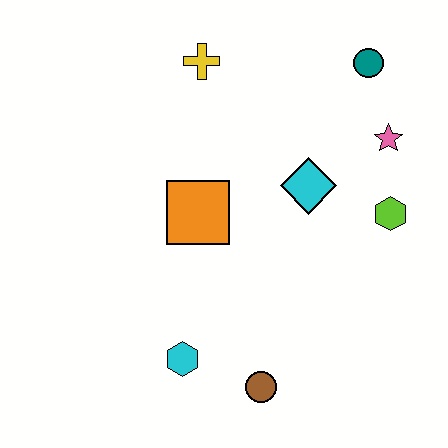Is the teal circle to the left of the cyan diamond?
No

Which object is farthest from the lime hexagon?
The cyan hexagon is farthest from the lime hexagon.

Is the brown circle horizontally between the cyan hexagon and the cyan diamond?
Yes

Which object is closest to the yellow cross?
The orange square is closest to the yellow cross.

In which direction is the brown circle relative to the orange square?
The brown circle is below the orange square.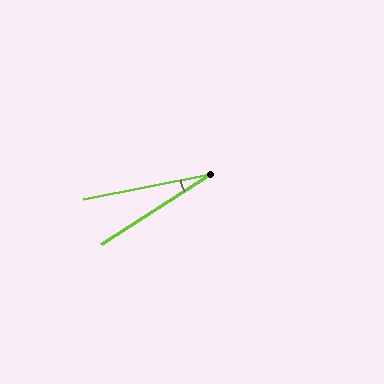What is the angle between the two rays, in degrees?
Approximately 21 degrees.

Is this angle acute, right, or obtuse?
It is acute.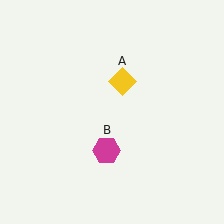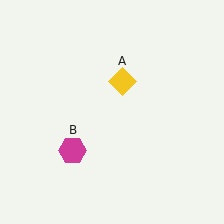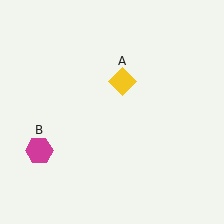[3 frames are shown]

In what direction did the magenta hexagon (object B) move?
The magenta hexagon (object B) moved left.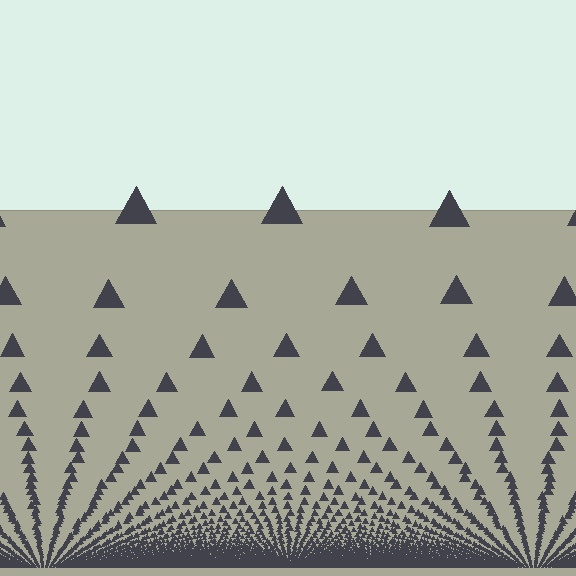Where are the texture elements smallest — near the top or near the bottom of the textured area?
Near the bottom.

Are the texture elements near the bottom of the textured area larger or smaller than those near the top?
Smaller. The gradient is inverted — elements near the bottom are smaller and denser.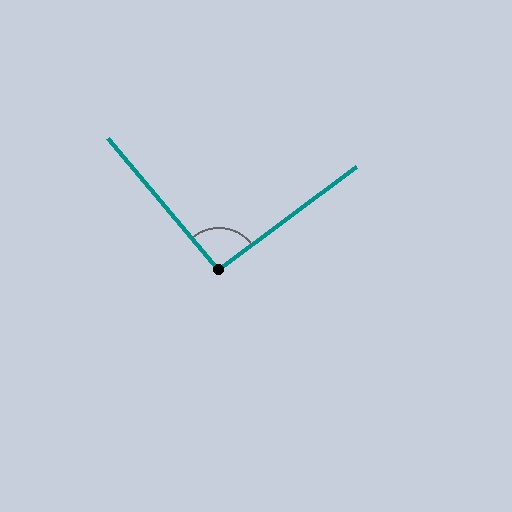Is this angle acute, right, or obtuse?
It is approximately a right angle.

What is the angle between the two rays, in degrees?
Approximately 94 degrees.